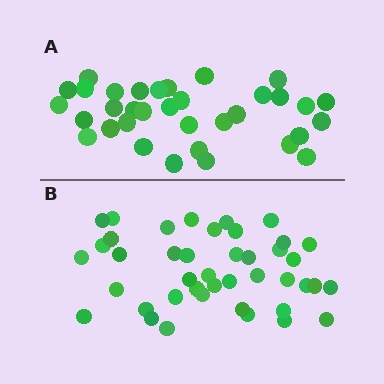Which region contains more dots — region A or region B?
Region B (the bottom region) has more dots.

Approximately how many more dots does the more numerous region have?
Region B has roughly 8 or so more dots than region A.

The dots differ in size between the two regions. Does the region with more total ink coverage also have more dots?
No. Region A has more total ink coverage because its dots are larger, but region B actually contains more individual dots. Total area can be misleading — the number of items is what matters here.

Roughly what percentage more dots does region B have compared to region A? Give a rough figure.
About 25% more.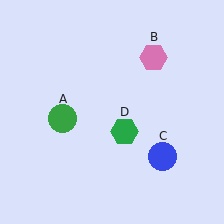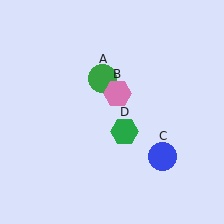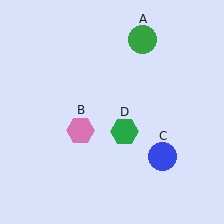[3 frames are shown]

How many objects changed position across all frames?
2 objects changed position: green circle (object A), pink hexagon (object B).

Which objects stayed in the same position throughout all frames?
Blue circle (object C) and green hexagon (object D) remained stationary.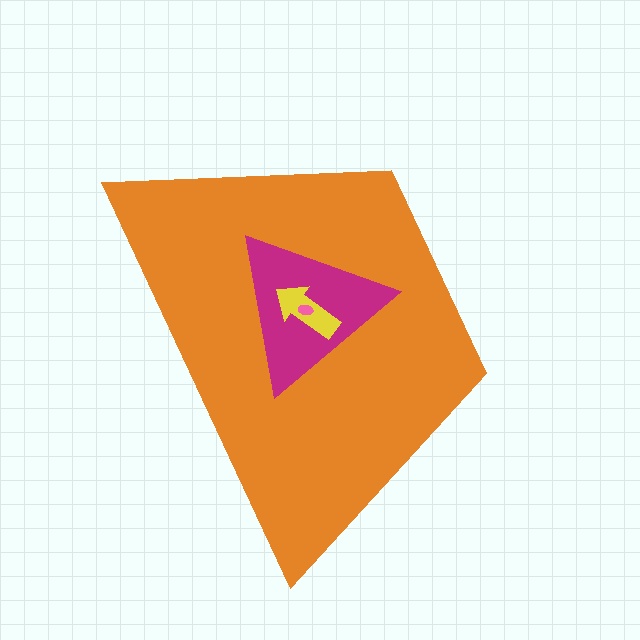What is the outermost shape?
The orange trapezoid.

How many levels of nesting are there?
4.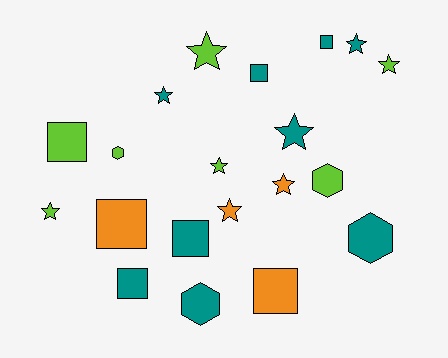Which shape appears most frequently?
Star, with 9 objects.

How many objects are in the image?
There are 20 objects.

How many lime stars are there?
There are 4 lime stars.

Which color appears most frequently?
Teal, with 9 objects.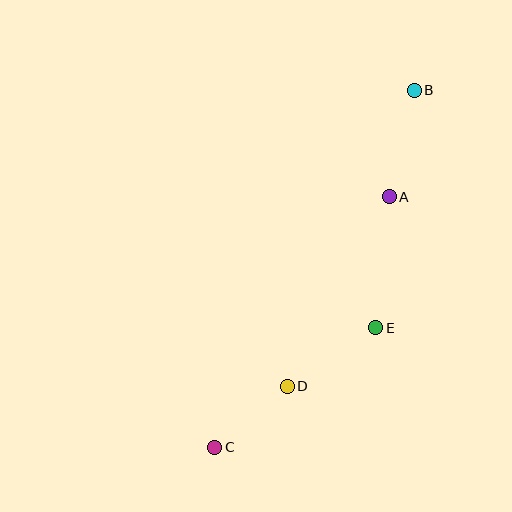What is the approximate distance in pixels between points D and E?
The distance between D and E is approximately 106 pixels.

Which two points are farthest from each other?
Points B and C are farthest from each other.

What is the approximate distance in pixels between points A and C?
The distance between A and C is approximately 306 pixels.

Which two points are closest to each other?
Points C and D are closest to each other.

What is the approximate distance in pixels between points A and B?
The distance between A and B is approximately 109 pixels.